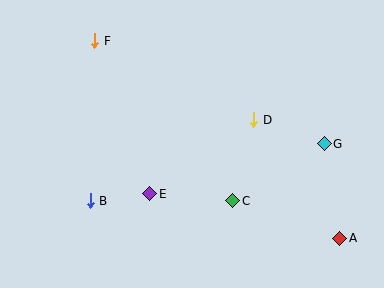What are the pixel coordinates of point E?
Point E is at (150, 194).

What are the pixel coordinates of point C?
Point C is at (233, 201).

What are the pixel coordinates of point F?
Point F is at (95, 41).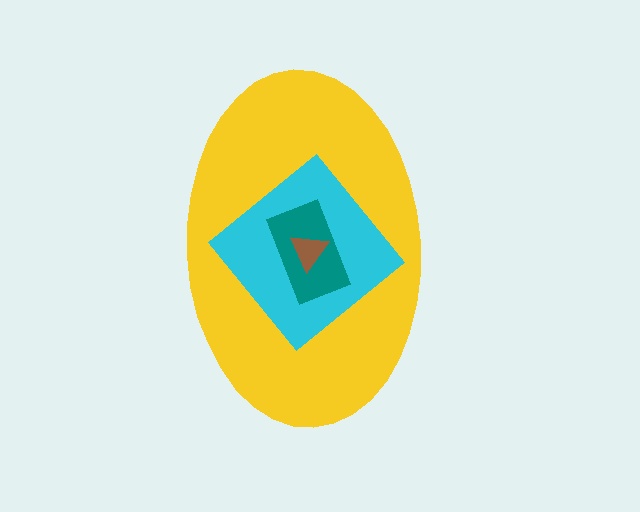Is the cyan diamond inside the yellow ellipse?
Yes.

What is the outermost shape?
The yellow ellipse.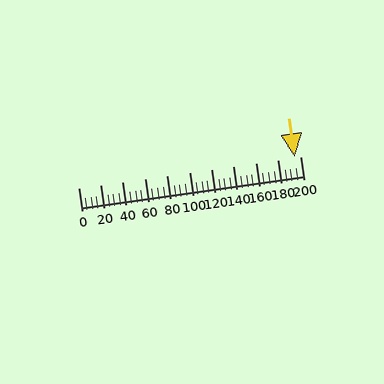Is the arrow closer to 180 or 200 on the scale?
The arrow is closer to 200.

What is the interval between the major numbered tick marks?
The major tick marks are spaced 20 units apart.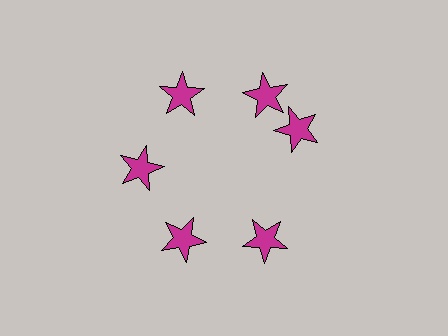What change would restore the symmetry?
The symmetry would be restored by rotating it back into even spacing with its neighbors so that all 6 stars sit at equal angles and equal distance from the center.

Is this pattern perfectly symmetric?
No. The 6 magenta stars are arranged in a ring, but one element near the 3 o'clock position is rotated out of alignment along the ring, breaking the 6-fold rotational symmetry.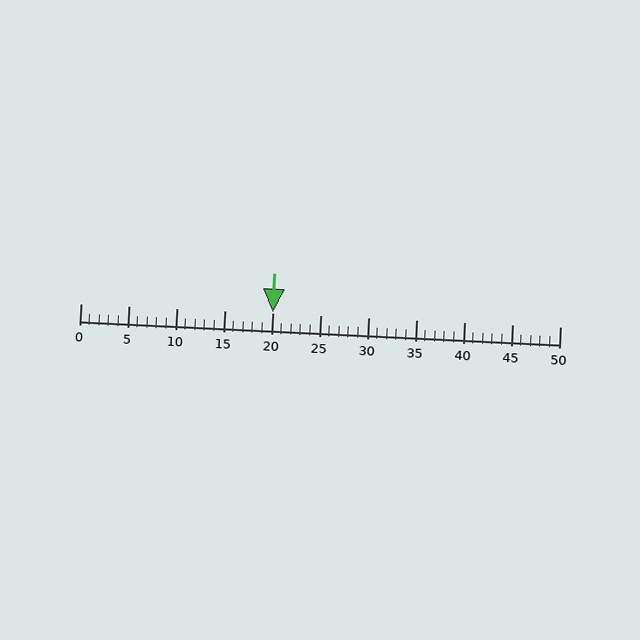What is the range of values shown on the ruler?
The ruler shows values from 0 to 50.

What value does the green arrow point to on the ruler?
The green arrow points to approximately 20.